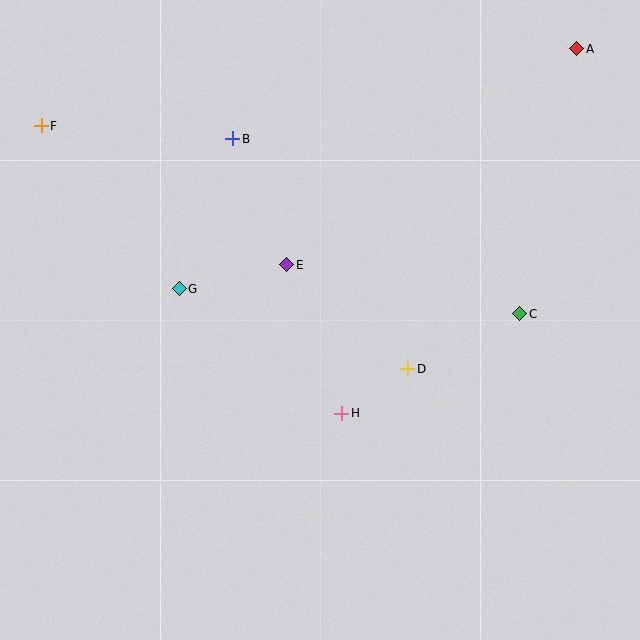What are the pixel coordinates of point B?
Point B is at (233, 139).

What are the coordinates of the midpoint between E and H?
The midpoint between E and H is at (314, 339).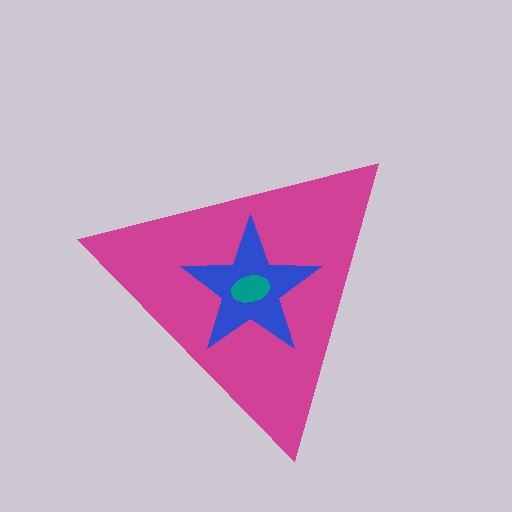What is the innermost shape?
The teal ellipse.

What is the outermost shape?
The magenta triangle.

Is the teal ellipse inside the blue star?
Yes.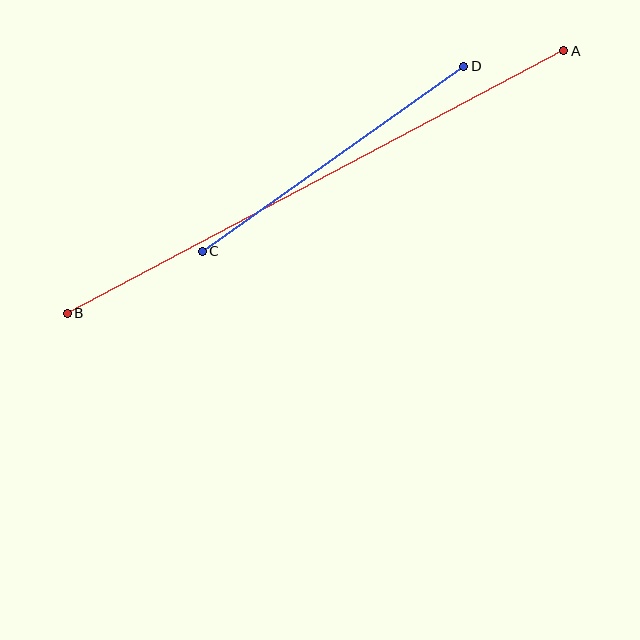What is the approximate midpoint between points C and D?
The midpoint is at approximately (333, 159) pixels.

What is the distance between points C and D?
The distance is approximately 320 pixels.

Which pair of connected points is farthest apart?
Points A and B are farthest apart.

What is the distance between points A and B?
The distance is approximately 561 pixels.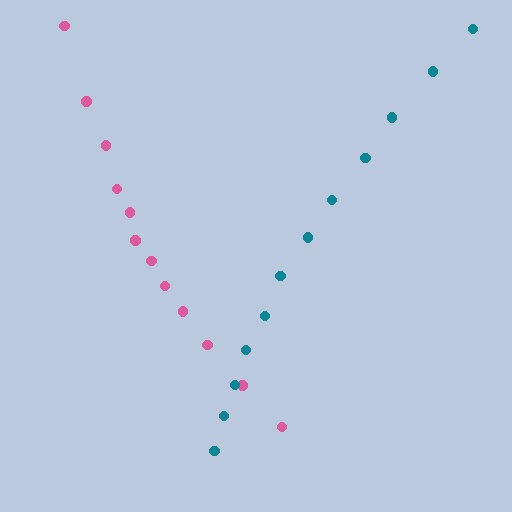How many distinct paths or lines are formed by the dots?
There are 2 distinct paths.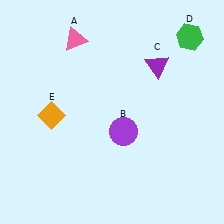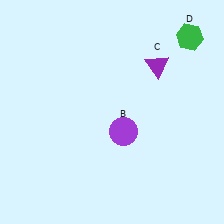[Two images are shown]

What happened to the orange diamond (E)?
The orange diamond (E) was removed in Image 2. It was in the bottom-left area of Image 1.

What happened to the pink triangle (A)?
The pink triangle (A) was removed in Image 2. It was in the top-left area of Image 1.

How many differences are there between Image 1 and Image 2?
There are 2 differences between the two images.